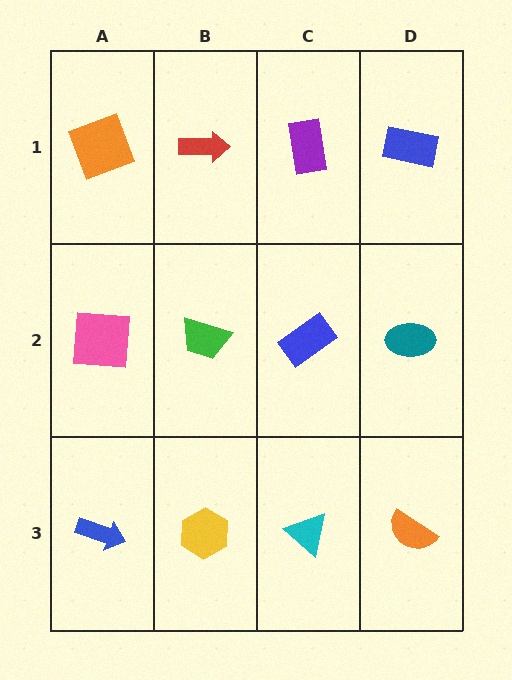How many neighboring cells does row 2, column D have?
3.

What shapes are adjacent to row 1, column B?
A green trapezoid (row 2, column B), an orange square (row 1, column A), a purple rectangle (row 1, column C).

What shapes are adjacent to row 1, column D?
A teal ellipse (row 2, column D), a purple rectangle (row 1, column C).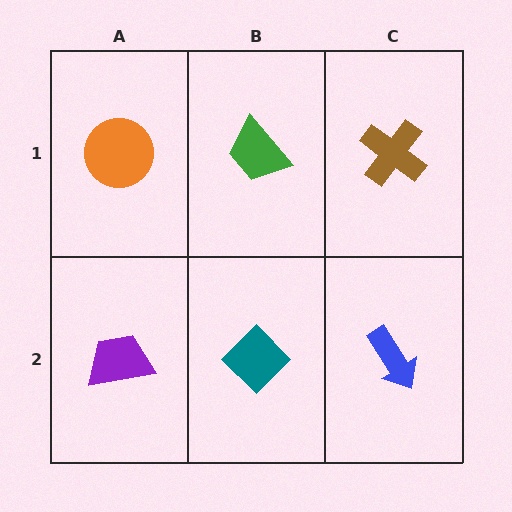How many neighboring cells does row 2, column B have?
3.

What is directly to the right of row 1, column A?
A green trapezoid.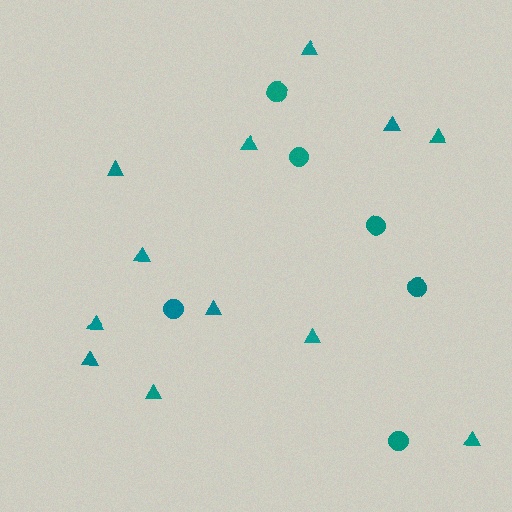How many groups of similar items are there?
There are 2 groups: one group of triangles (12) and one group of circles (6).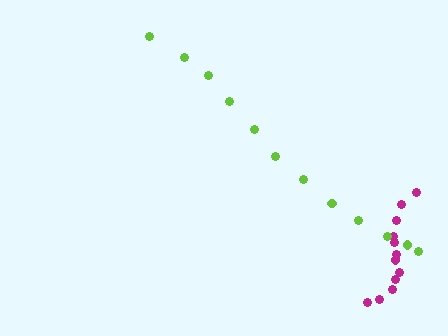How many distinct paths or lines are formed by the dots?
There are 2 distinct paths.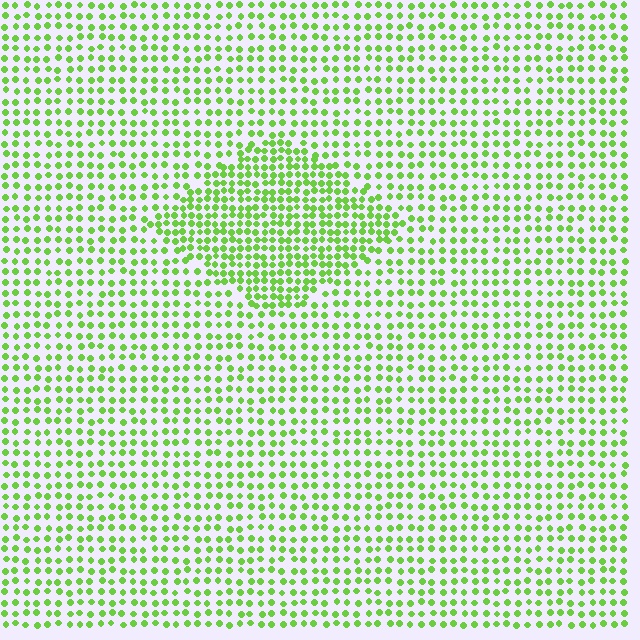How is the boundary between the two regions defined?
The boundary is defined by a change in element density (approximately 1.7x ratio). All elements are the same color, size, and shape.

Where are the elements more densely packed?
The elements are more densely packed inside the diamond boundary.